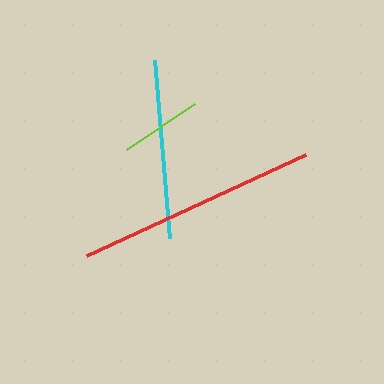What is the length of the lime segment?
The lime segment is approximately 83 pixels long.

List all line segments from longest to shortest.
From longest to shortest: red, cyan, lime.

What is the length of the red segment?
The red segment is approximately 241 pixels long.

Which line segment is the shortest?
The lime line is the shortest at approximately 83 pixels.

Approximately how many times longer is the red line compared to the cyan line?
The red line is approximately 1.4 times the length of the cyan line.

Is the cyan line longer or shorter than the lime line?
The cyan line is longer than the lime line.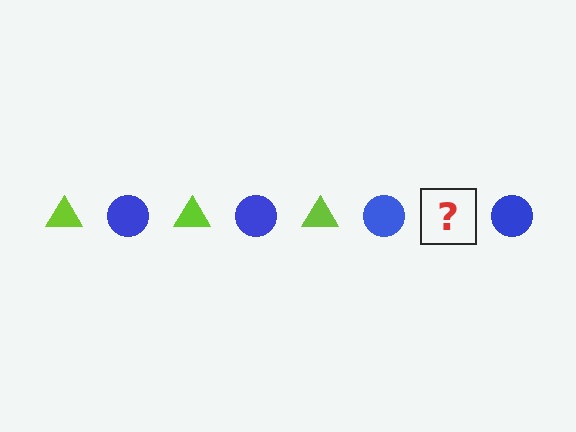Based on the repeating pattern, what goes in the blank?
The blank should be a lime triangle.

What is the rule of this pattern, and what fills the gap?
The rule is that the pattern alternates between lime triangle and blue circle. The gap should be filled with a lime triangle.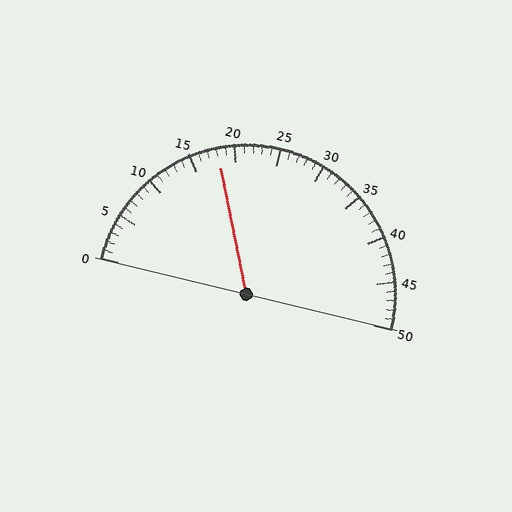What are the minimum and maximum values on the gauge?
The gauge ranges from 0 to 50.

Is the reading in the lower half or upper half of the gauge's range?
The reading is in the lower half of the range (0 to 50).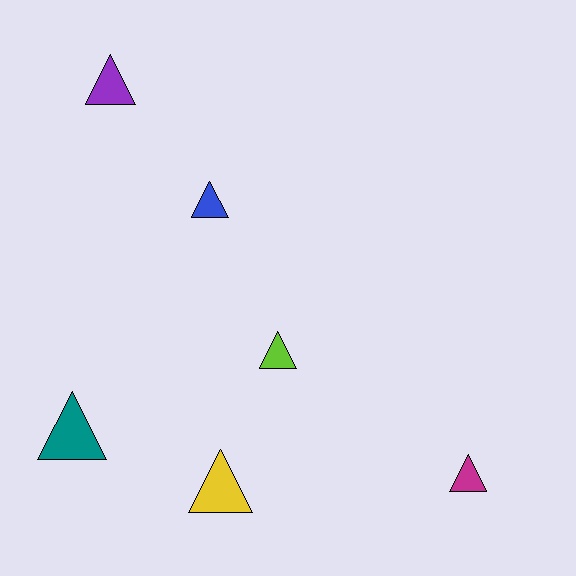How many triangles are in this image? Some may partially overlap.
There are 6 triangles.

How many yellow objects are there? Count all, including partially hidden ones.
There is 1 yellow object.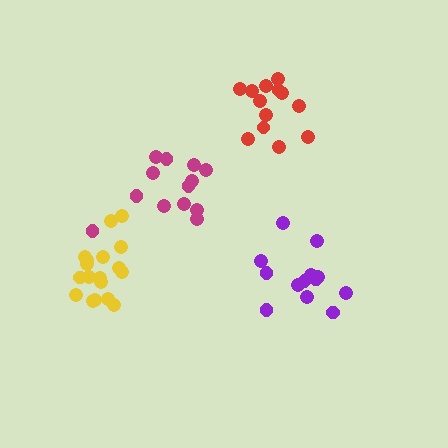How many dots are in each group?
Group 1: 14 dots, Group 2: 14 dots, Group 3: 18 dots, Group 4: 13 dots (59 total).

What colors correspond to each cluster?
The clusters are colored: magenta, purple, yellow, red.